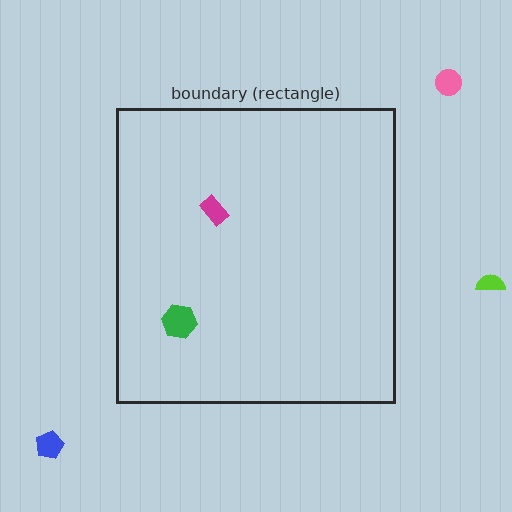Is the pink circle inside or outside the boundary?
Outside.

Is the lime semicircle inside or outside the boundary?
Outside.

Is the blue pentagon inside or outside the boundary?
Outside.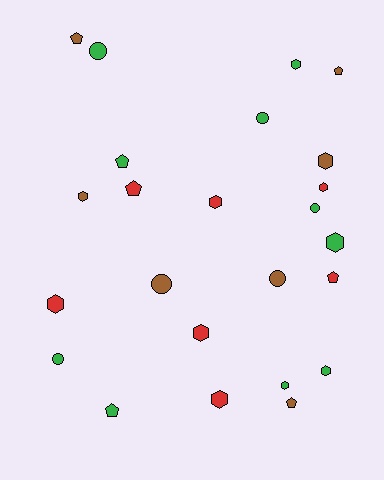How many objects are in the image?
There are 24 objects.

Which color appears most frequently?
Green, with 10 objects.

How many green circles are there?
There are 4 green circles.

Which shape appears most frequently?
Hexagon, with 11 objects.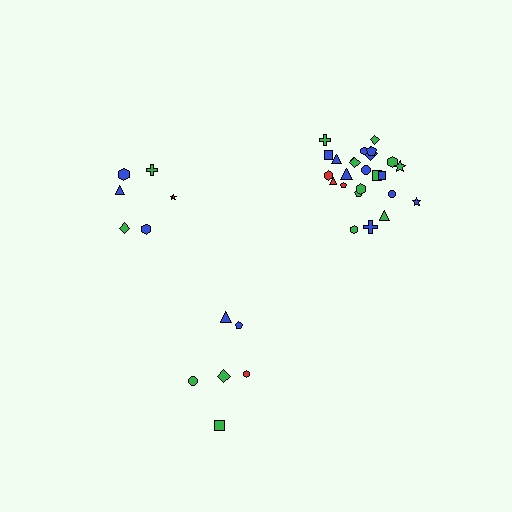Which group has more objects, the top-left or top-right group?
The top-right group.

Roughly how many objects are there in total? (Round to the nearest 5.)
Roughly 35 objects in total.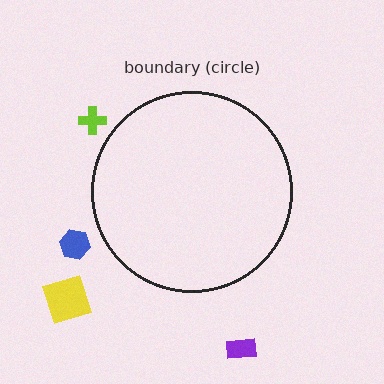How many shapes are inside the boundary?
0 inside, 4 outside.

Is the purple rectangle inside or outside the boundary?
Outside.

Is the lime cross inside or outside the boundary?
Outside.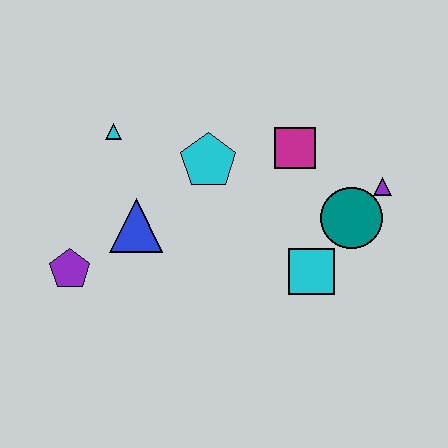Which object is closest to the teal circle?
The purple triangle is closest to the teal circle.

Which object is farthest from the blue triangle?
The purple triangle is farthest from the blue triangle.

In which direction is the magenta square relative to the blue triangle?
The magenta square is to the right of the blue triangle.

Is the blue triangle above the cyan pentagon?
No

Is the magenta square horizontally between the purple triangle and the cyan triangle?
Yes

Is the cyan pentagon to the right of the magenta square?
No